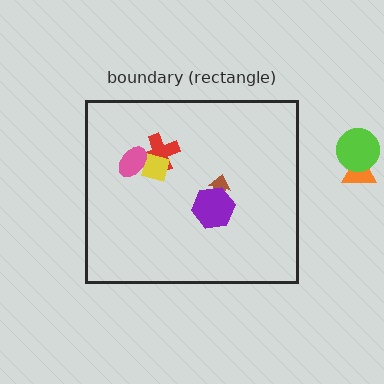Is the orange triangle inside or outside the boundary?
Outside.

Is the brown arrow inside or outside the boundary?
Inside.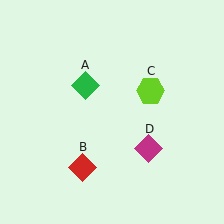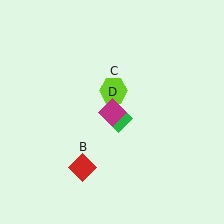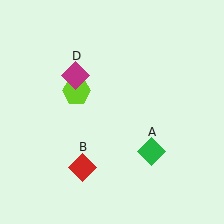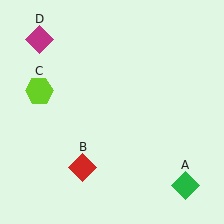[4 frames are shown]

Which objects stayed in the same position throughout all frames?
Red diamond (object B) remained stationary.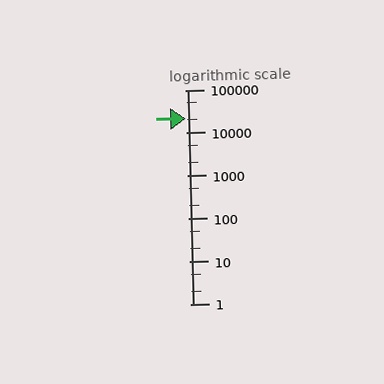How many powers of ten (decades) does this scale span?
The scale spans 5 decades, from 1 to 100000.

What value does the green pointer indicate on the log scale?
The pointer indicates approximately 22000.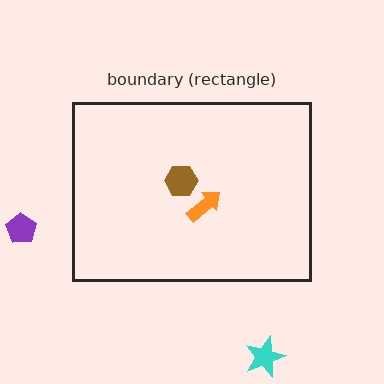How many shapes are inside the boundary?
2 inside, 2 outside.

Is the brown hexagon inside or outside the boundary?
Inside.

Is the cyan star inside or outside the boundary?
Outside.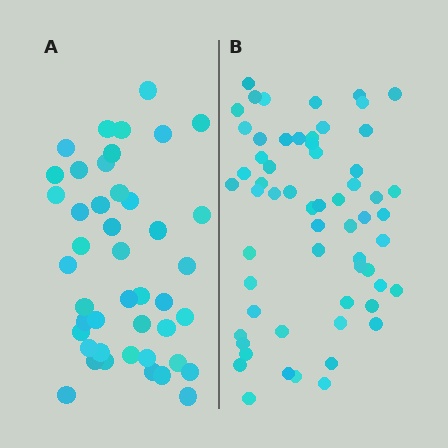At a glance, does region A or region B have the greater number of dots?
Region B (the right region) has more dots.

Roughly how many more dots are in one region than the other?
Region B has approximately 15 more dots than region A.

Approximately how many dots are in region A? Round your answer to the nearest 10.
About 40 dots. (The exact count is 44, which rounds to 40.)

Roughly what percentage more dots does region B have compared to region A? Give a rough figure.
About 35% more.